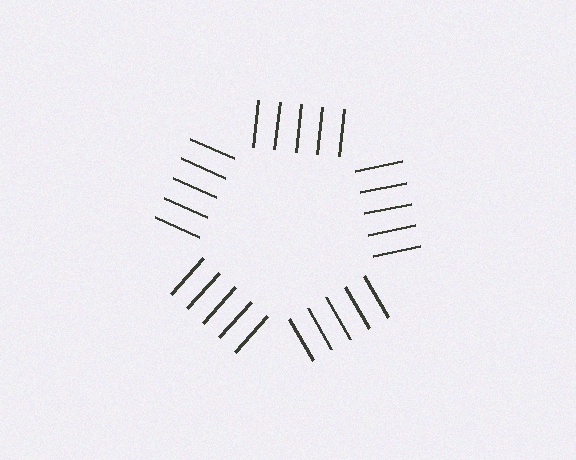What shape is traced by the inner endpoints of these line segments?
An illusory pentagon — the line segments terminate on its edges but no continuous stroke is drawn.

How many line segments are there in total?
25 — 5 along each of the 5 edges.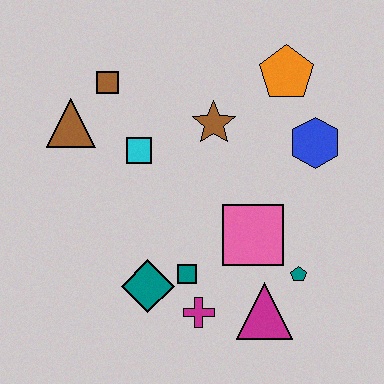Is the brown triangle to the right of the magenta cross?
No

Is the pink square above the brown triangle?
No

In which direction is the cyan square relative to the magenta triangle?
The cyan square is above the magenta triangle.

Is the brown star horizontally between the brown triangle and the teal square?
No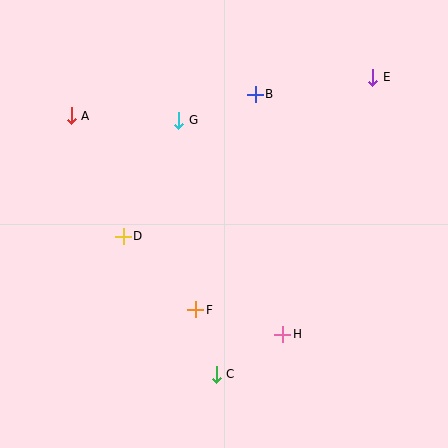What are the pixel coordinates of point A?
Point A is at (71, 116).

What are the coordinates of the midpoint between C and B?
The midpoint between C and B is at (236, 234).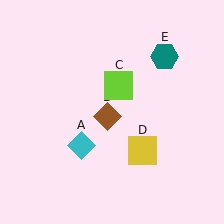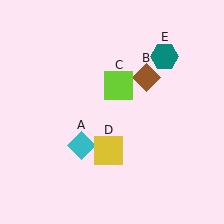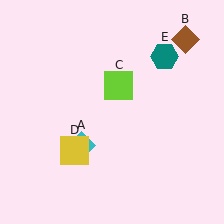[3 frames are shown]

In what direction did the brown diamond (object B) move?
The brown diamond (object B) moved up and to the right.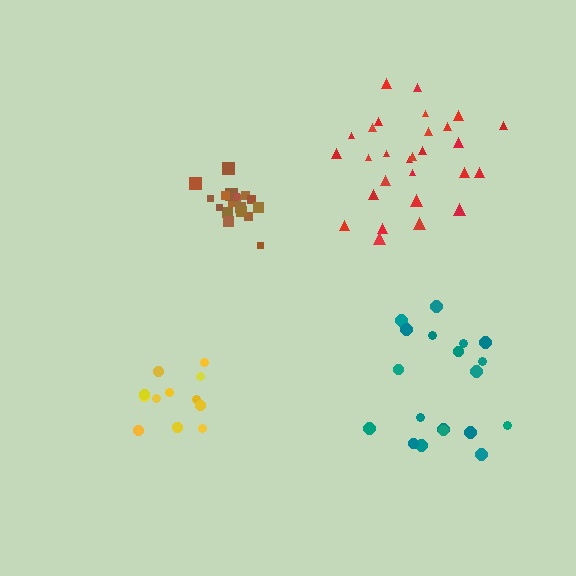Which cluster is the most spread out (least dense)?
Teal.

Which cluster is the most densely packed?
Brown.